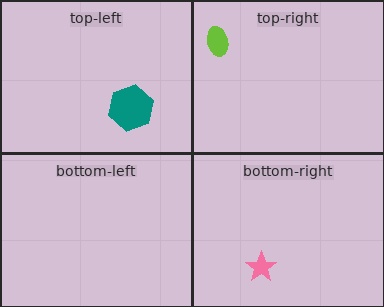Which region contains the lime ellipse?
The top-right region.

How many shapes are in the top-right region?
1.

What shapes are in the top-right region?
The lime ellipse.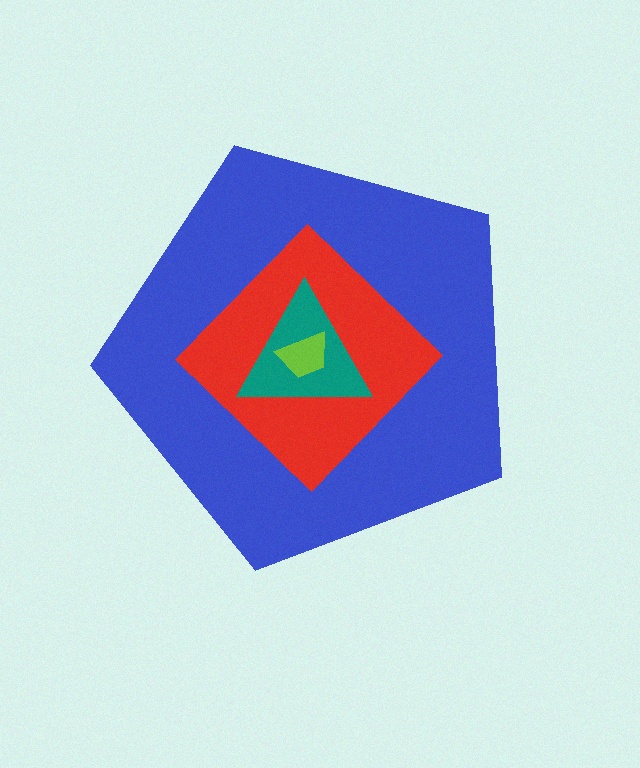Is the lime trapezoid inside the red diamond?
Yes.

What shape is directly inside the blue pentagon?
The red diamond.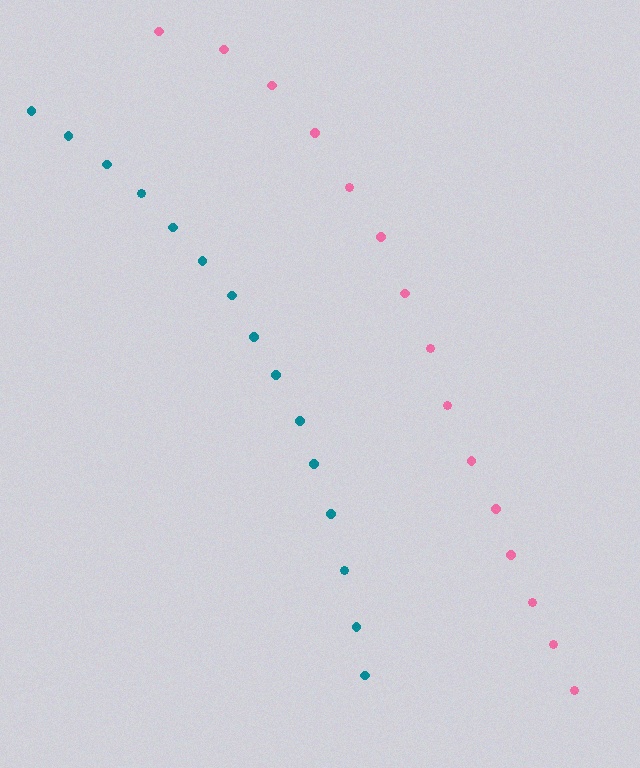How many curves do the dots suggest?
There are 2 distinct paths.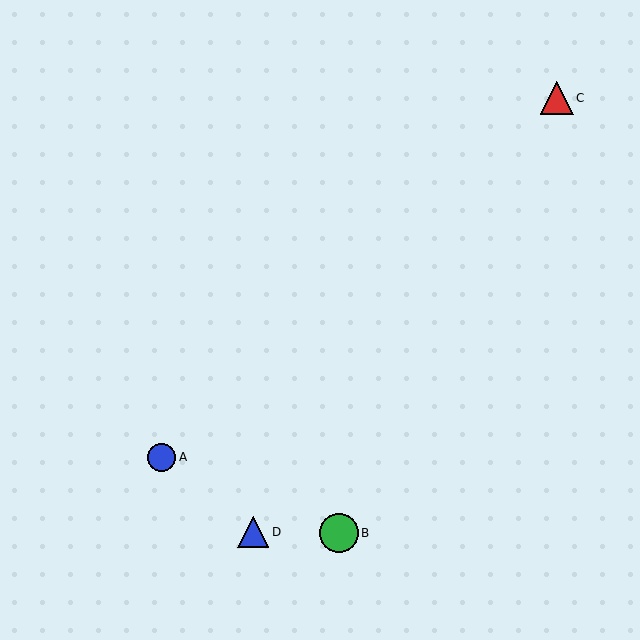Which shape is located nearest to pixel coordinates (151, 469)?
The blue circle (labeled A) at (162, 457) is nearest to that location.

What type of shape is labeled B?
Shape B is a green circle.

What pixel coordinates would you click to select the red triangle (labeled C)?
Click at (557, 98) to select the red triangle C.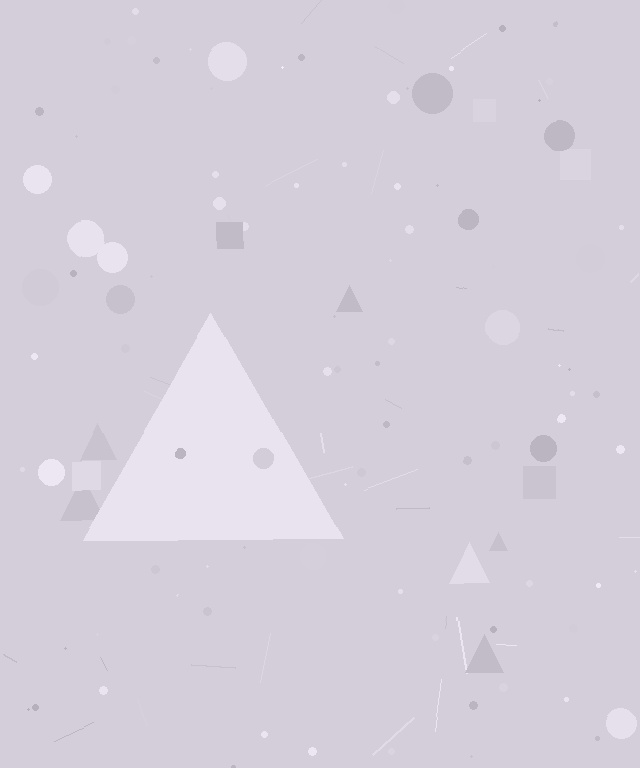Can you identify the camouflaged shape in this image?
The camouflaged shape is a triangle.